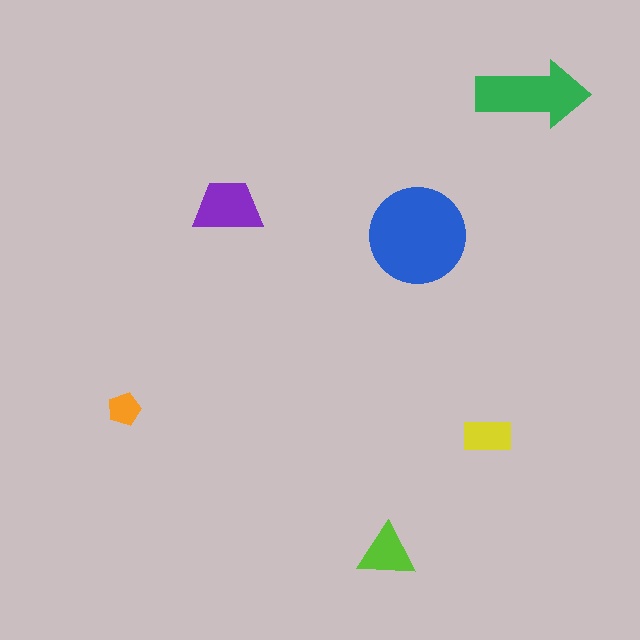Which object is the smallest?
The orange pentagon.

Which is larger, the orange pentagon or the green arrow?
The green arrow.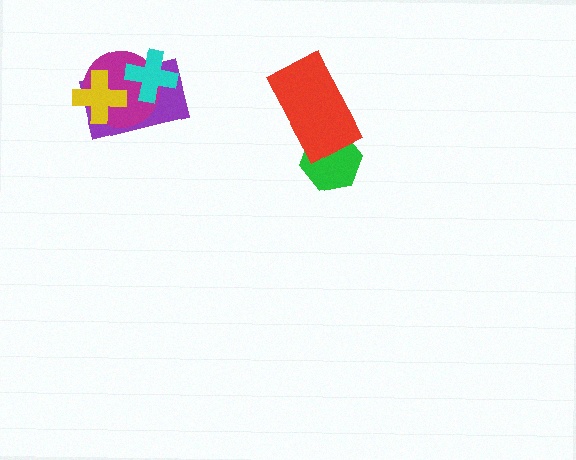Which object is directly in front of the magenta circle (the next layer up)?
The cyan cross is directly in front of the magenta circle.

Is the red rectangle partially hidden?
No, no other shape covers it.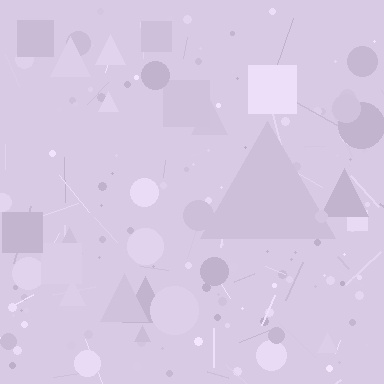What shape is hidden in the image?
A triangle is hidden in the image.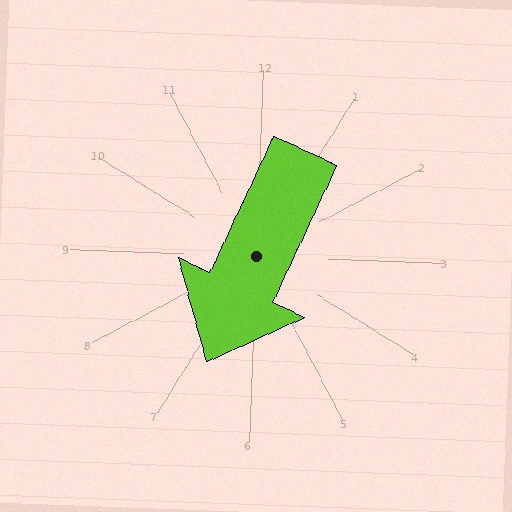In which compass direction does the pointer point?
Southwest.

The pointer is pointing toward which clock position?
Roughly 7 o'clock.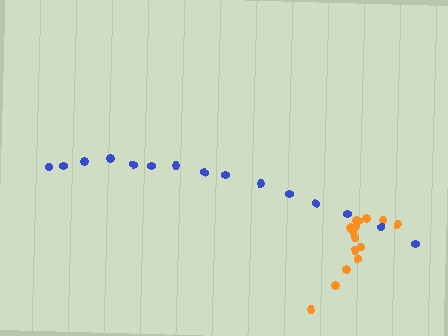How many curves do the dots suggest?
There are 2 distinct paths.